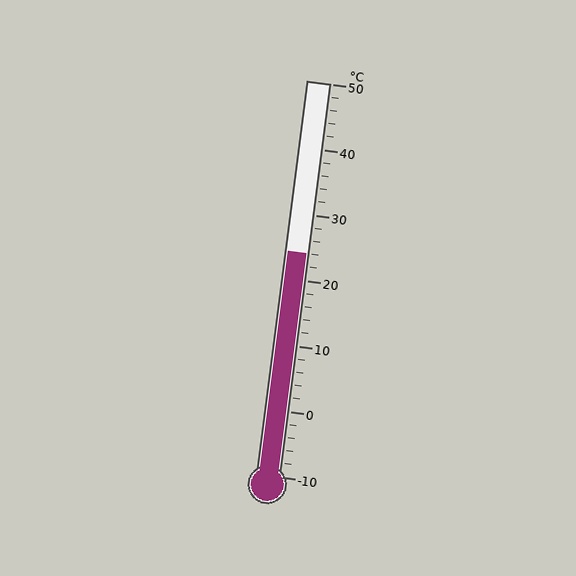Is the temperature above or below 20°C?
The temperature is above 20°C.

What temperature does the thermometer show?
The thermometer shows approximately 24°C.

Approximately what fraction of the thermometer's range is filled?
The thermometer is filled to approximately 55% of its range.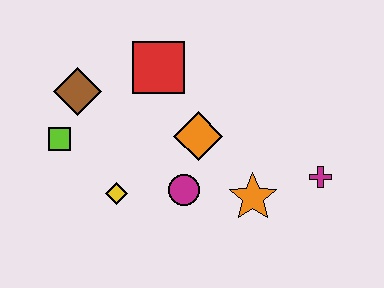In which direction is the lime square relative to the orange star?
The lime square is to the left of the orange star.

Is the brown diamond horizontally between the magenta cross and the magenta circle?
No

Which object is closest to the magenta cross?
The orange star is closest to the magenta cross.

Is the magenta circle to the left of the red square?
No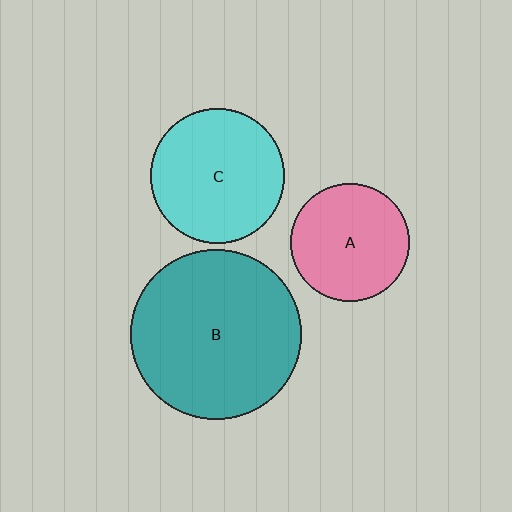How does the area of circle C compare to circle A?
Approximately 1.3 times.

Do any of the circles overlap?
No, none of the circles overlap.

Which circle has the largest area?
Circle B (teal).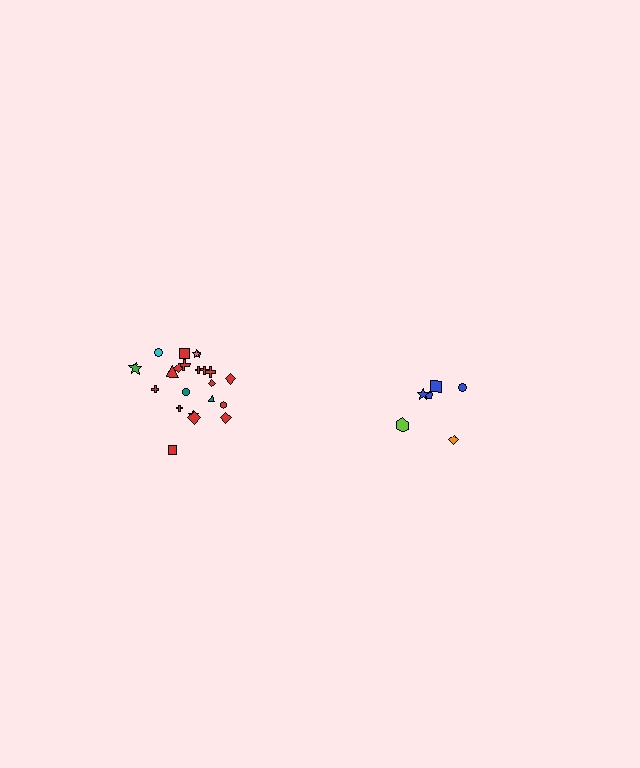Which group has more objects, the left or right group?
The left group.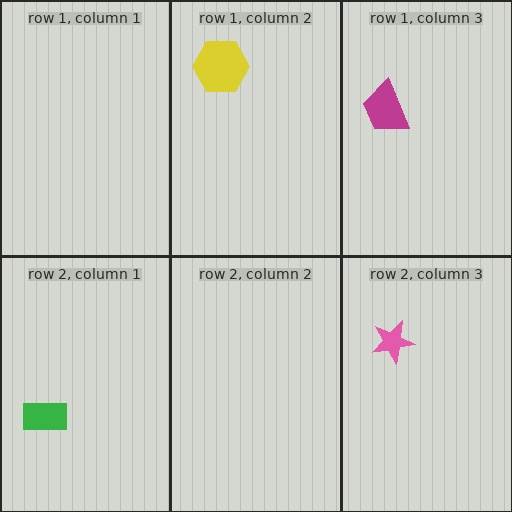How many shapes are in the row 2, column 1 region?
1.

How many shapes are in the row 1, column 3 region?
1.